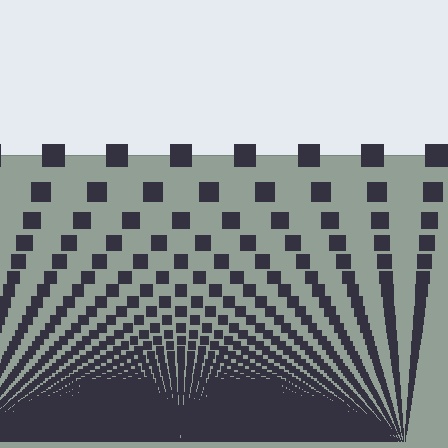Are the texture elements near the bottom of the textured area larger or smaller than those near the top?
Smaller. The gradient is inverted — elements near the bottom are smaller and denser.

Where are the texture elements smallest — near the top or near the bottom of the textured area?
Near the bottom.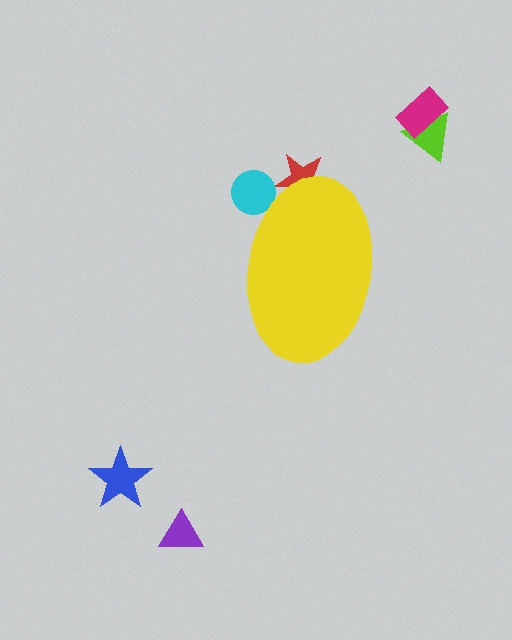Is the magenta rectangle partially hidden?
No, the magenta rectangle is fully visible.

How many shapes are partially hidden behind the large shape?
2 shapes are partially hidden.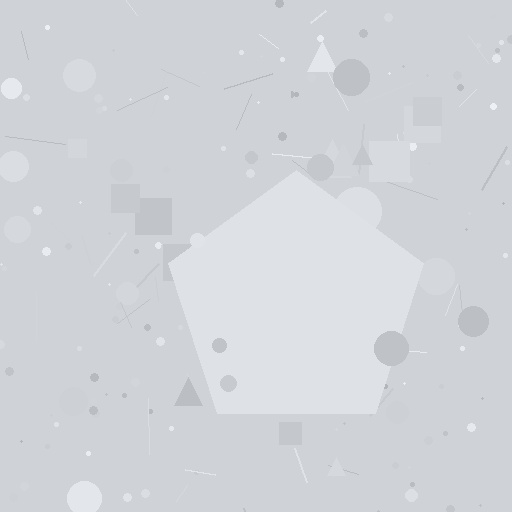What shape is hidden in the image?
A pentagon is hidden in the image.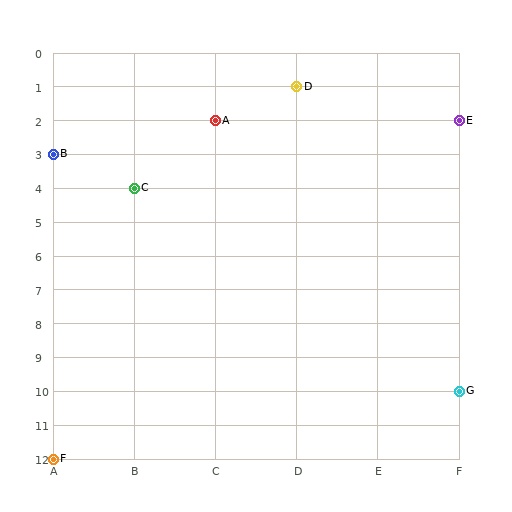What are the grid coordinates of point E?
Point E is at grid coordinates (F, 2).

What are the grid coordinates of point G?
Point G is at grid coordinates (F, 10).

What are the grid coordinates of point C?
Point C is at grid coordinates (B, 4).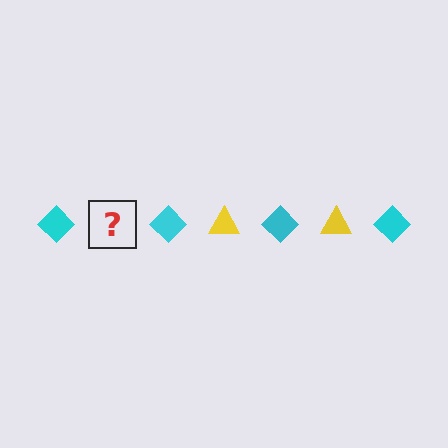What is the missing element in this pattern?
The missing element is a yellow triangle.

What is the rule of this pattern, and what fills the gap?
The rule is that the pattern alternates between cyan diamond and yellow triangle. The gap should be filled with a yellow triangle.